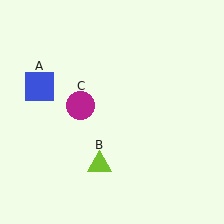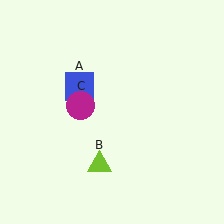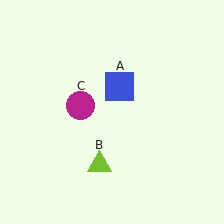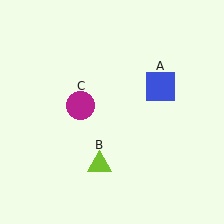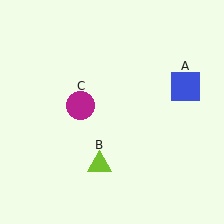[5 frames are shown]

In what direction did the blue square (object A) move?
The blue square (object A) moved right.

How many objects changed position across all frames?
1 object changed position: blue square (object A).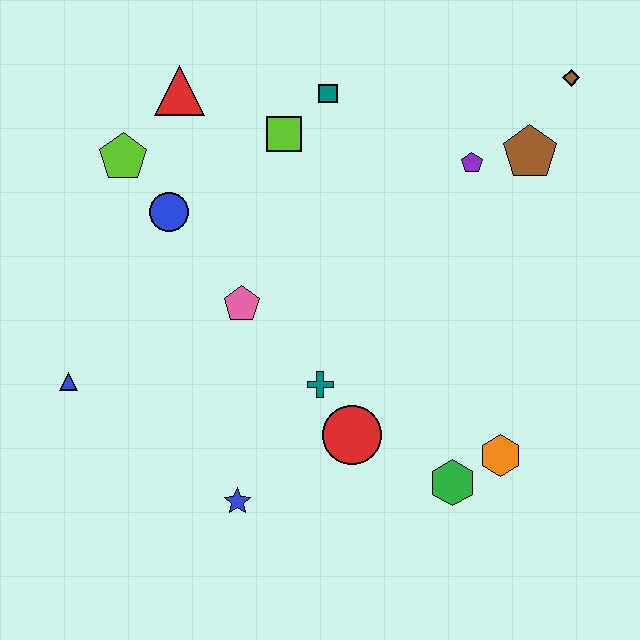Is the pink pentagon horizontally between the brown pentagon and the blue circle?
Yes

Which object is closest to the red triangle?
The lime pentagon is closest to the red triangle.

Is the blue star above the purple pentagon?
No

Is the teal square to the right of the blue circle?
Yes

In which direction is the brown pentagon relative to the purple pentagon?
The brown pentagon is to the right of the purple pentagon.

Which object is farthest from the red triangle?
The orange hexagon is farthest from the red triangle.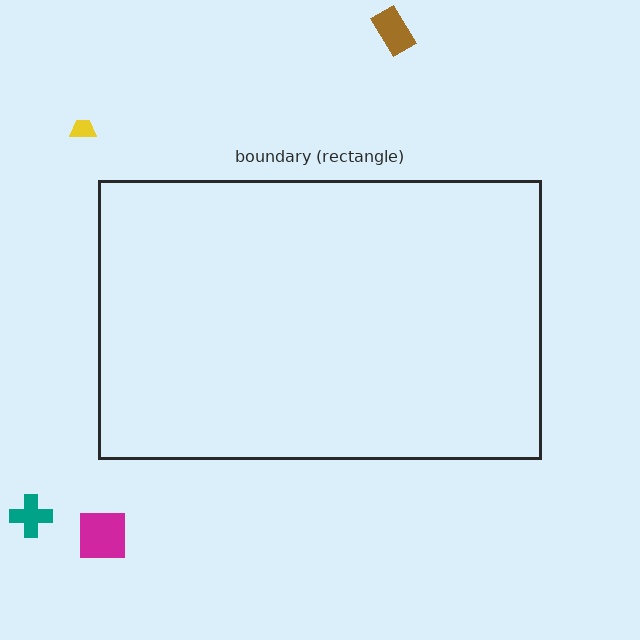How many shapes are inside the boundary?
0 inside, 4 outside.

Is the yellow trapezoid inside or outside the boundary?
Outside.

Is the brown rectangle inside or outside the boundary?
Outside.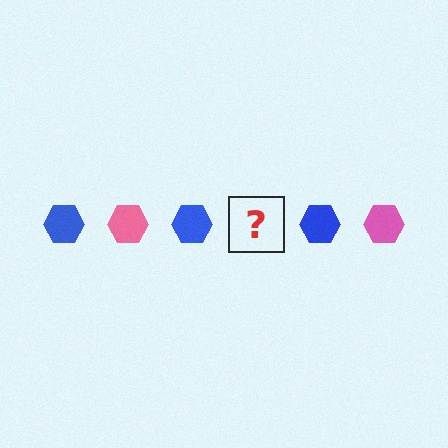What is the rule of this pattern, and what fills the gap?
The rule is that the pattern cycles through blue, pink hexagons. The gap should be filled with a pink hexagon.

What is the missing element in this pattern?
The missing element is a pink hexagon.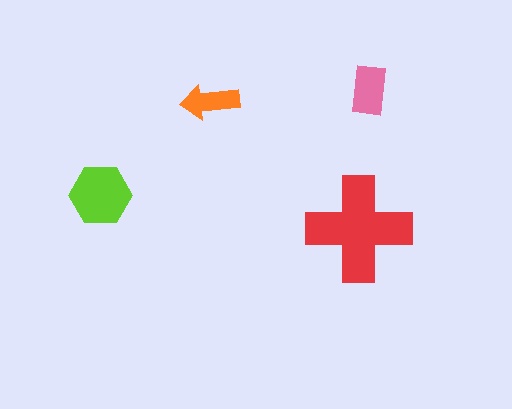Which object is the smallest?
The orange arrow.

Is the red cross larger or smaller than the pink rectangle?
Larger.